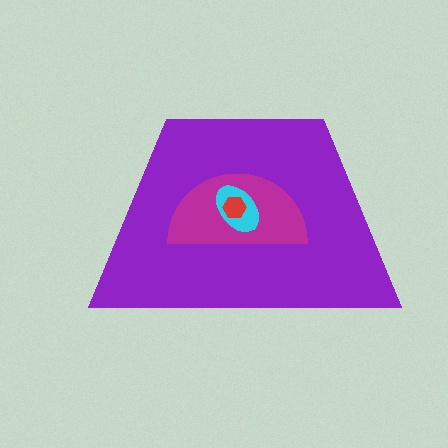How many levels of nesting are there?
4.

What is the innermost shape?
The red hexagon.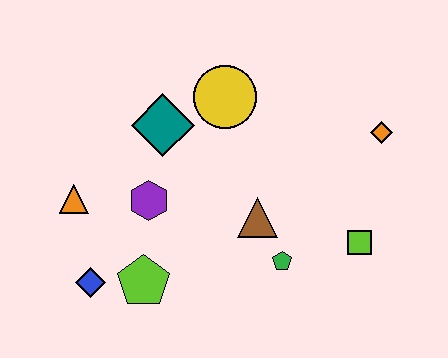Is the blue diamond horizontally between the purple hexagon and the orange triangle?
Yes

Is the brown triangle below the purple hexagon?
Yes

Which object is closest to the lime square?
The green pentagon is closest to the lime square.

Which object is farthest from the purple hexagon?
The orange diamond is farthest from the purple hexagon.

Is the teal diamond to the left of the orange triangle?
No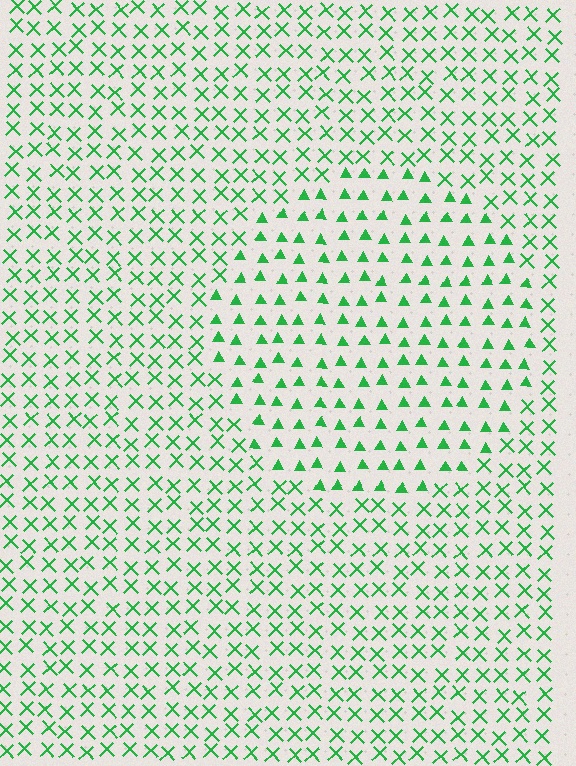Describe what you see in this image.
The image is filled with small green elements arranged in a uniform grid. A circle-shaped region contains triangles, while the surrounding area contains X marks. The boundary is defined purely by the change in element shape.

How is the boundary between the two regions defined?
The boundary is defined by a change in element shape: triangles inside vs. X marks outside. All elements share the same color and spacing.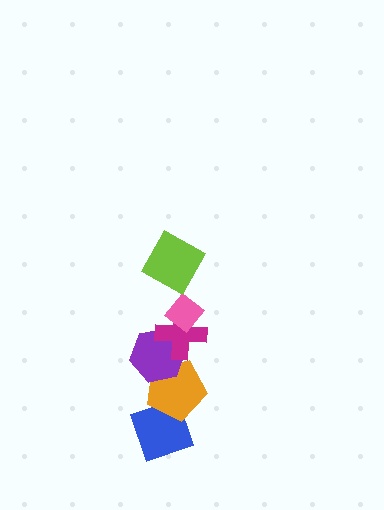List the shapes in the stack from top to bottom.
From top to bottom: the lime square, the pink diamond, the magenta cross, the purple hexagon, the orange pentagon, the blue diamond.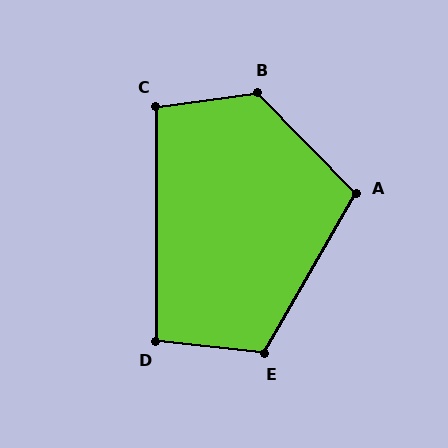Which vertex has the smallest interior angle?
D, at approximately 96 degrees.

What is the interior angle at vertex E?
Approximately 114 degrees (obtuse).